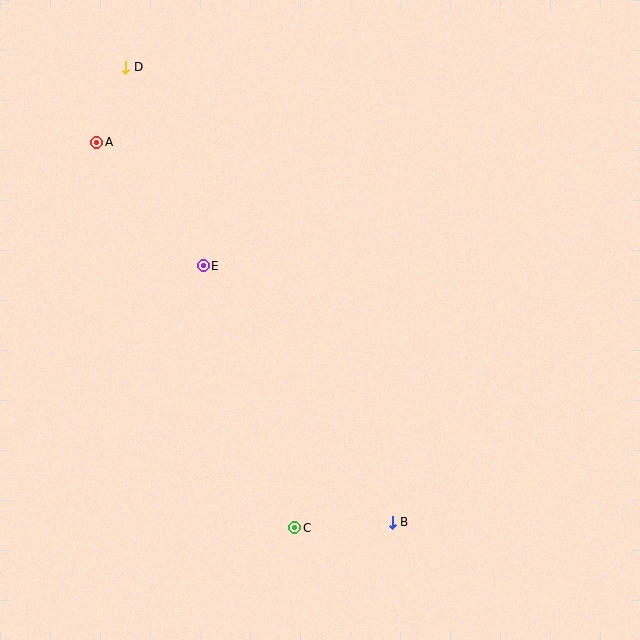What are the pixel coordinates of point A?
Point A is at (97, 142).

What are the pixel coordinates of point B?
Point B is at (392, 522).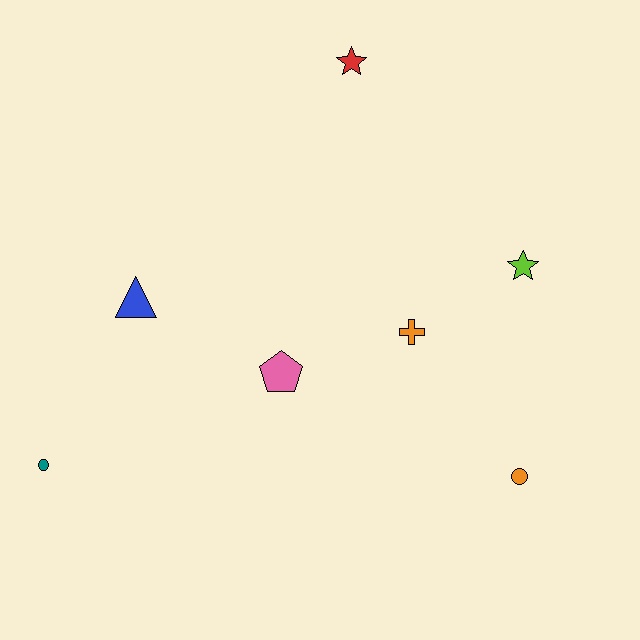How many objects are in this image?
There are 7 objects.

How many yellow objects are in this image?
There are no yellow objects.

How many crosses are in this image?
There is 1 cross.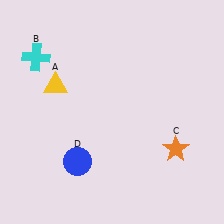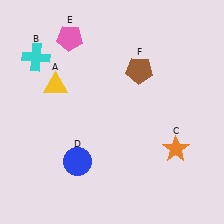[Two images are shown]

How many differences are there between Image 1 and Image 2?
There are 2 differences between the two images.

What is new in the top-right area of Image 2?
A brown pentagon (F) was added in the top-right area of Image 2.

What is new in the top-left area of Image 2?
A pink pentagon (E) was added in the top-left area of Image 2.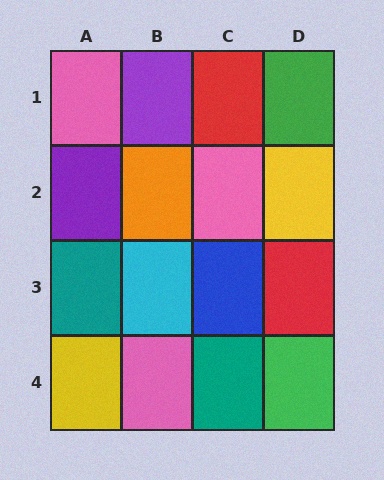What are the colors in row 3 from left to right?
Teal, cyan, blue, red.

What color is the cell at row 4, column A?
Yellow.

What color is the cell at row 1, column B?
Purple.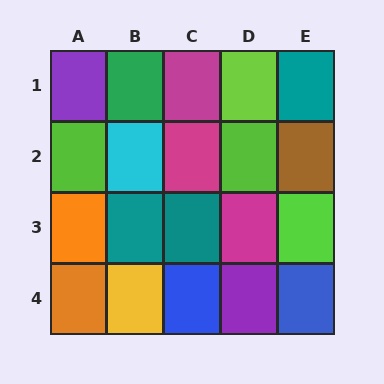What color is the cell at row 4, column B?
Yellow.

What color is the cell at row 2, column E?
Brown.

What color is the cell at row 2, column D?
Lime.